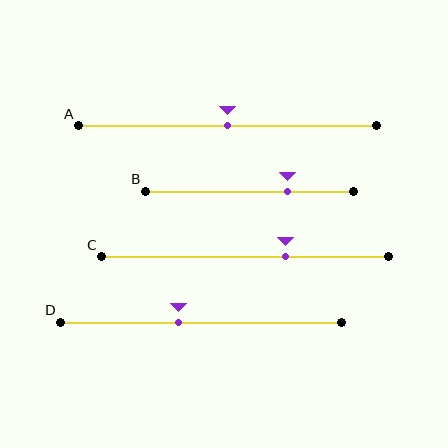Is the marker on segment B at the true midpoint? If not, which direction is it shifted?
No, the marker on segment B is shifted to the right by about 18% of the segment length.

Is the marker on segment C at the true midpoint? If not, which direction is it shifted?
No, the marker on segment C is shifted to the right by about 14% of the segment length.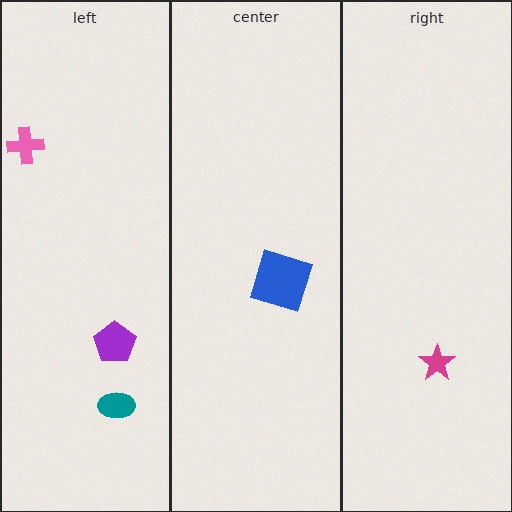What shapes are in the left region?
The purple pentagon, the teal ellipse, the pink cross.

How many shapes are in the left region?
3.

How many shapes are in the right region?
1.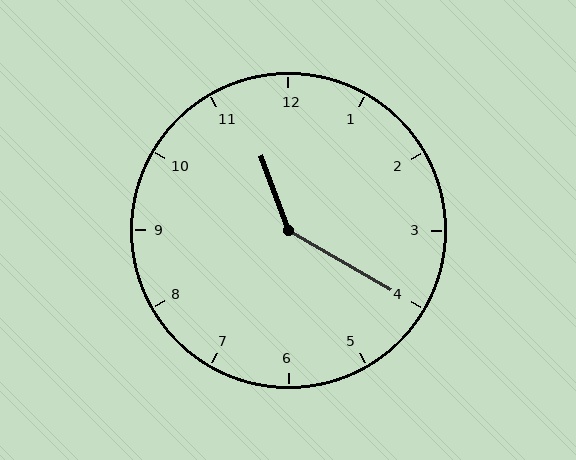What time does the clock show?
11:20.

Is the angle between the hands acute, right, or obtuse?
It is obtuse.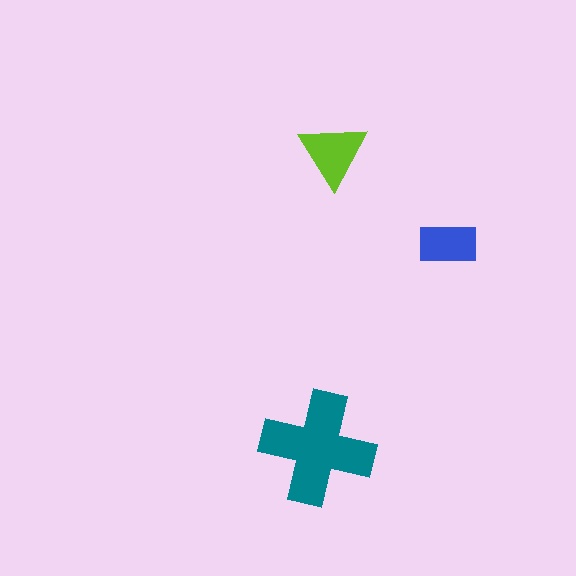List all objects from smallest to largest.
The blue rectangle, the lime triangle, the teal cross.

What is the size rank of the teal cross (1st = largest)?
1st.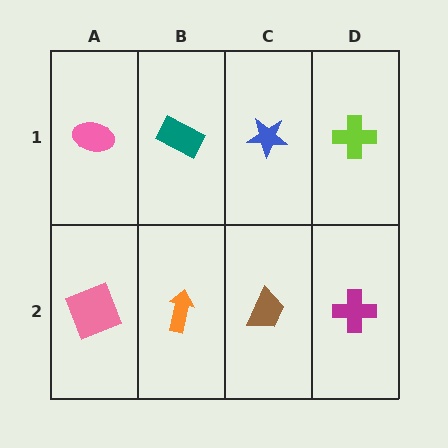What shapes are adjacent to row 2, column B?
A teal rectangle (row 1, column B), a pink square (row 2, column A), a brown trapezoid (row 2, column C).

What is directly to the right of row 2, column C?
A magenta cross.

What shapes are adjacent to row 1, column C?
A brown trapezoid (row 2, column C), a teal rectangle (row 1, column B), a lime cross (row 1, column D).